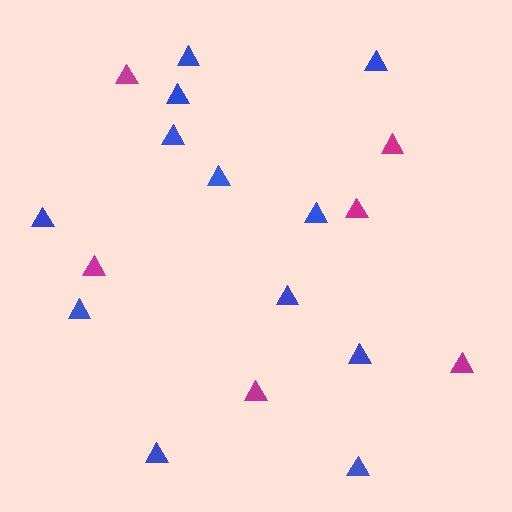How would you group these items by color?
There are 2 groups: one group of blue triangles (12) and one group of magenta triangles (6).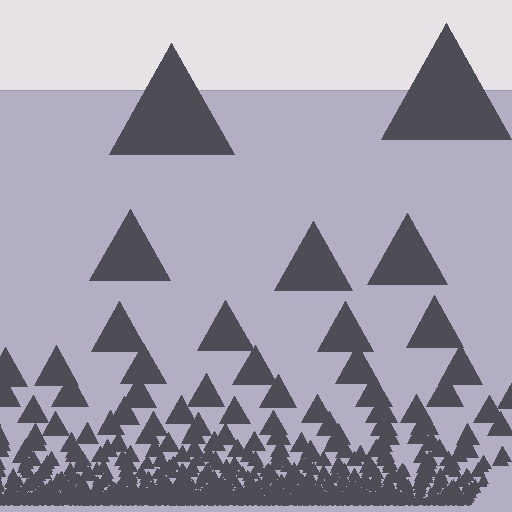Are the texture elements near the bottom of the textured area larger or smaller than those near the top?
Smaller. The gradient is inverted — elements near the bottom are smaller and denser.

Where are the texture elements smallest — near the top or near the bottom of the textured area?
Near the bottom.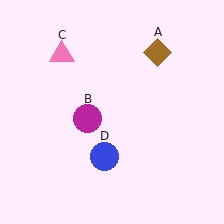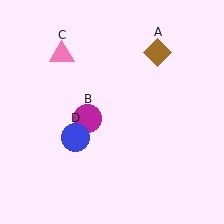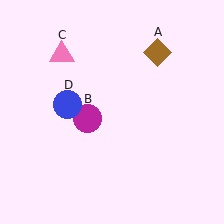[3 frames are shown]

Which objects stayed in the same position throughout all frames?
Brown diamond (object A) and magenta circle (object B) and pink triangle (object C) remained stationary.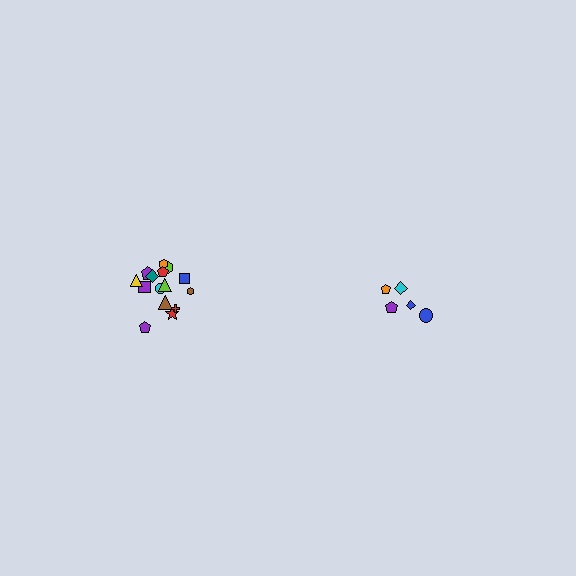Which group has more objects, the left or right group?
The left group.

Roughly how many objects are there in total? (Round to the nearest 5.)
Roughly 20 objects in total.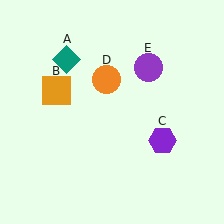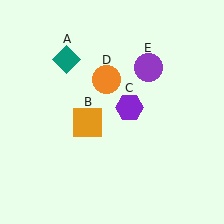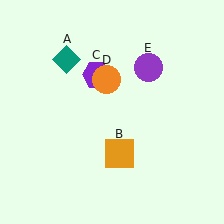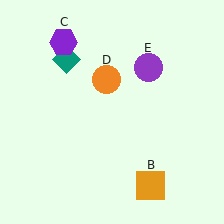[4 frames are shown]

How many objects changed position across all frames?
2 objects changed position: orange square (object B), purple hexagon (object C).